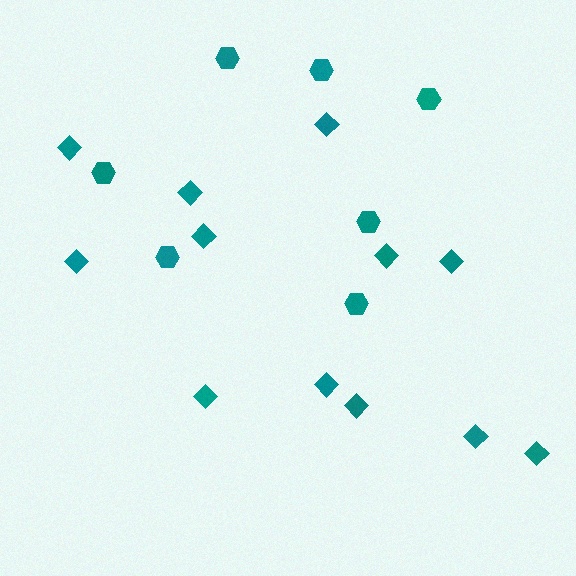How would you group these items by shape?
There are 2 groups: one group of hexagons (7) and one group of diamonds (12).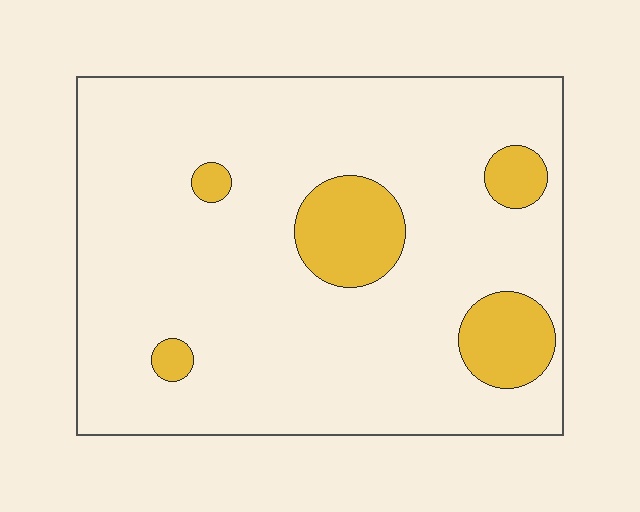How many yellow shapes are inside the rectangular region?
5.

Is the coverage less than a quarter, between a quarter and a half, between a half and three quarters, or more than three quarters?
Less than a quarter.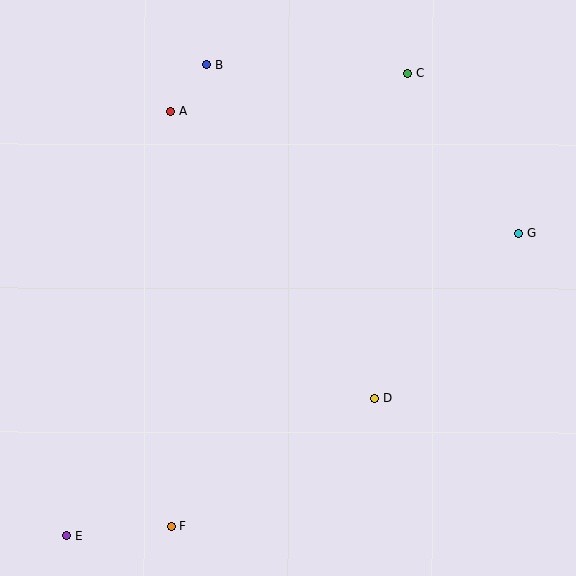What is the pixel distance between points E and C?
The distance between E and C is 575 pixels.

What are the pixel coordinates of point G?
Point G is at (519, 234).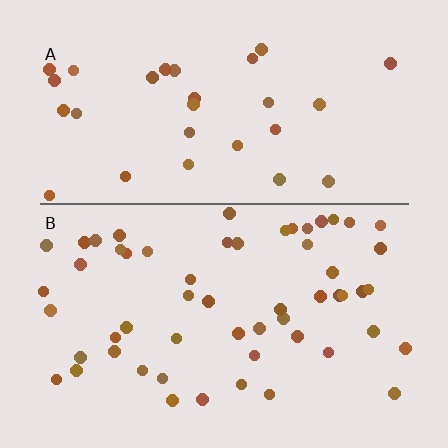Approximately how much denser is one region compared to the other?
Approximately 1.9× — region B over region A.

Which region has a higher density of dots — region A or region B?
B (the bottom).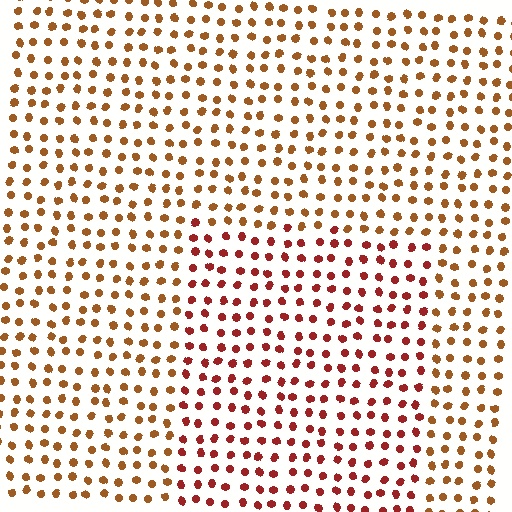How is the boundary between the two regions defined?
The boundary is defined purely by a slight shift in hue (about 29 degrees). Spacing, size, and orientation are identical on both sides.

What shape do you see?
I see a rectangle.